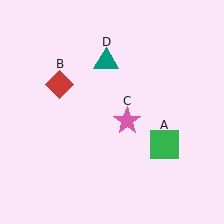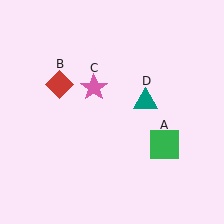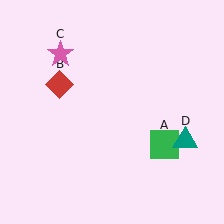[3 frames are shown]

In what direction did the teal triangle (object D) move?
The teal triangle (object D) moved down and to the right.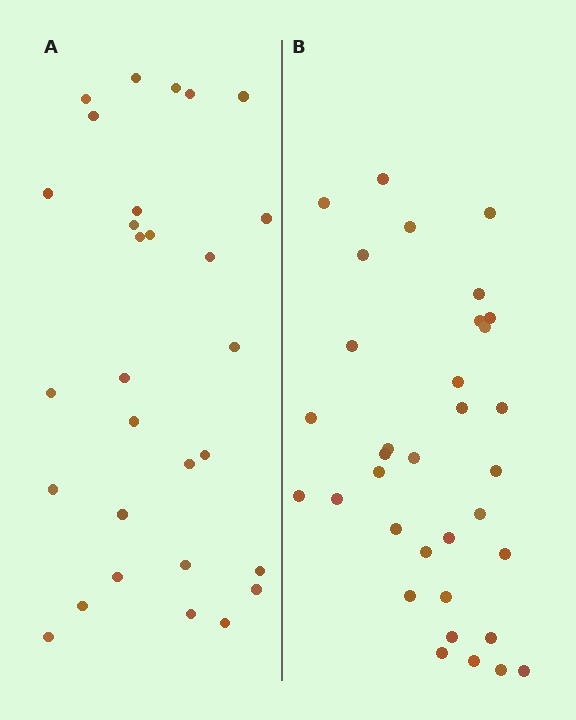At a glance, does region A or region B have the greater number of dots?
Region B (the right region) has more dots.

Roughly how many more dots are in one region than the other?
Region B has about 5 more dots than region A.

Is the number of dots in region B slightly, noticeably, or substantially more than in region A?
Region B has only slightly more — the two regions are fairly close. The ratio is roughly 1.2 to 1.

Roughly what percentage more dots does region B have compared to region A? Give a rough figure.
About 15% more.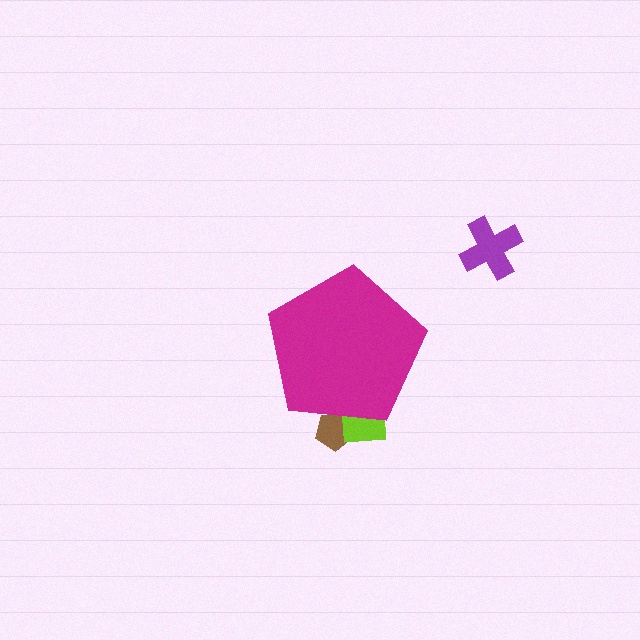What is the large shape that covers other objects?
A magenta pentagon.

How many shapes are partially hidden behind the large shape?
2 shapes are partially hidden.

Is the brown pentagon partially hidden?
Yes, the brown pentagon is partially hidden behind the magenta pentagon.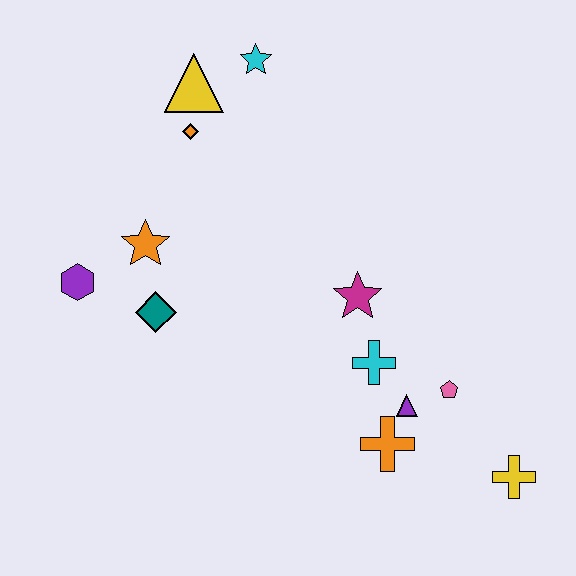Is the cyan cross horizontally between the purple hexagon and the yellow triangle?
No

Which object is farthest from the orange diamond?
The yellow cross is farthest from the orange diamond.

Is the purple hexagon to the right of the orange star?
No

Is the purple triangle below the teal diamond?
Yes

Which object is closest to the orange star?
The teal diamond is closest to the orange star.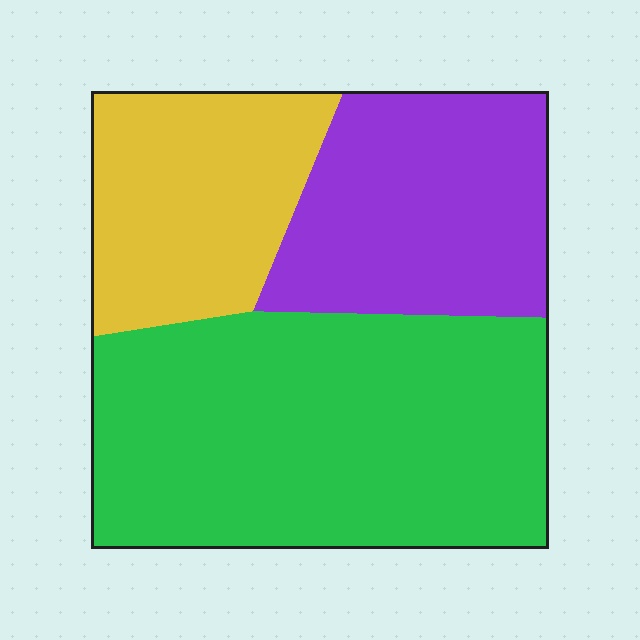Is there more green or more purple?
Green.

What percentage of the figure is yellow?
Yellow takes up less than a quarter of the figure.